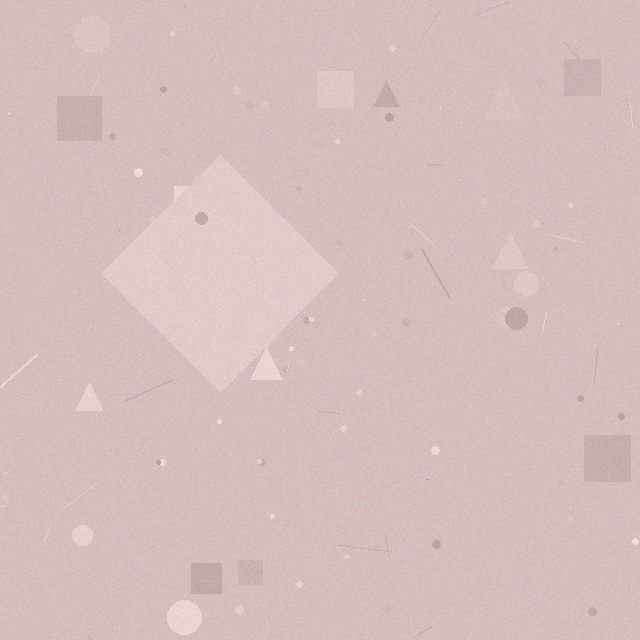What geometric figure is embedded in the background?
A diamond is embedded in the background.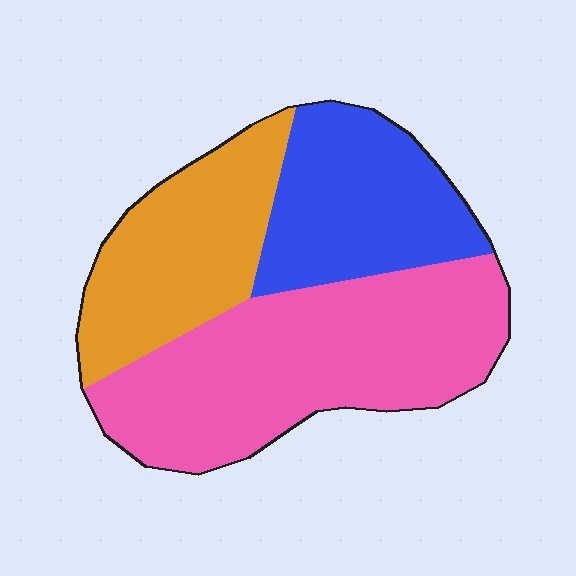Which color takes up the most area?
Pink, at roughly 45%.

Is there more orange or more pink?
Pink.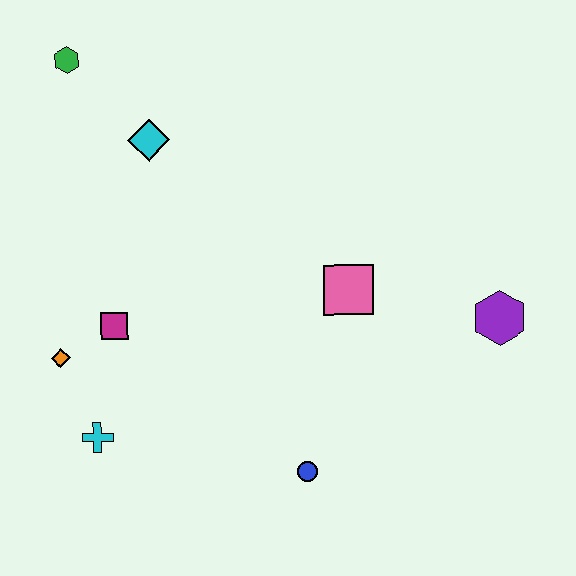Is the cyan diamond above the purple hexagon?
Yes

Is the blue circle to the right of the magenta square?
Yes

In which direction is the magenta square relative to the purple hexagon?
The magenta square is to the left of the purple hexagon.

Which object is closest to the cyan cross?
The orange diamond is closest to the cyan cross.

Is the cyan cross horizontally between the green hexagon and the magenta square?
Yes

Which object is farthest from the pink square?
The green hexagon is farthest from the pink square.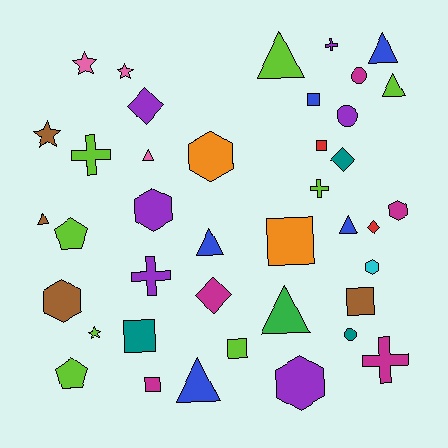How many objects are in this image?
There are 40 objects.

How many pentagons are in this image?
There are 2 pentagons.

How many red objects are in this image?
There are 2 red objects.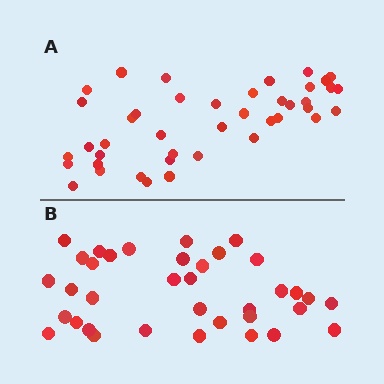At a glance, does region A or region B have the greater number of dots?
Region A (the top region) has more dots.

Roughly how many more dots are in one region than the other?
Region A has about 6 more dots than region B.